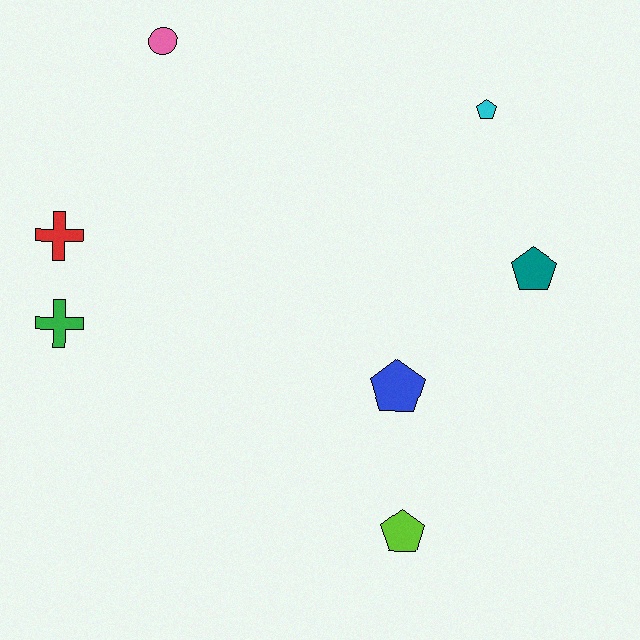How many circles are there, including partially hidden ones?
There is 1 circle.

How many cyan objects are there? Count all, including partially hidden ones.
There is 1 cyan object.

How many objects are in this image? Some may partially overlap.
There are 7 objects.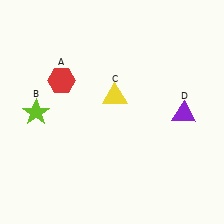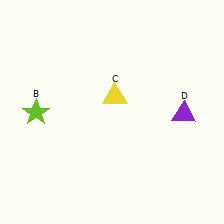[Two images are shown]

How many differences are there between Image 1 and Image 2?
There is 1 difference between the two images.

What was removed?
The red hexagon (A) was removed in Image 2.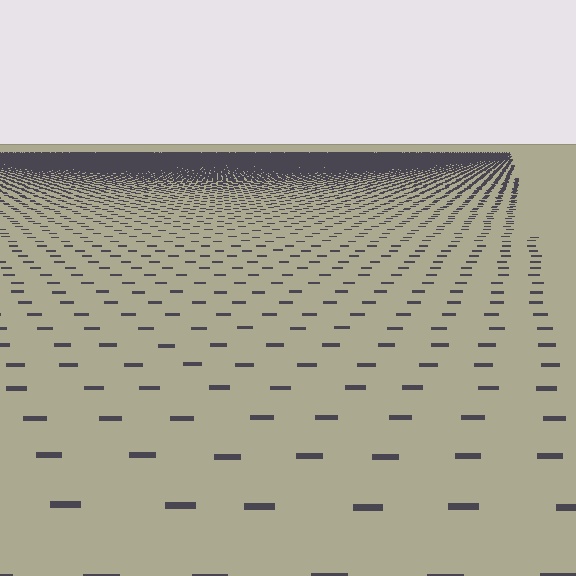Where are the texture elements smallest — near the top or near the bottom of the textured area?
Near the top.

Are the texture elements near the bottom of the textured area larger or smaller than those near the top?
Larger. Near the bottom, elements are closer to the viewer and appear at a bigger on-screen size.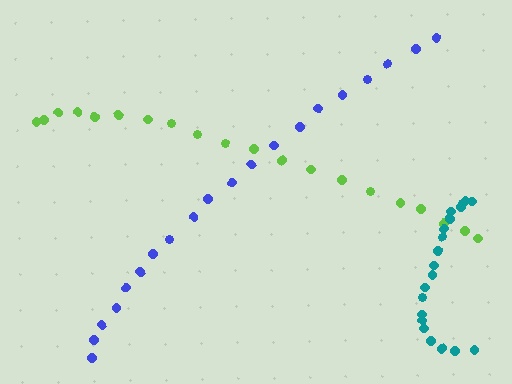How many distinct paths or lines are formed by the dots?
There are 3 distinct paths.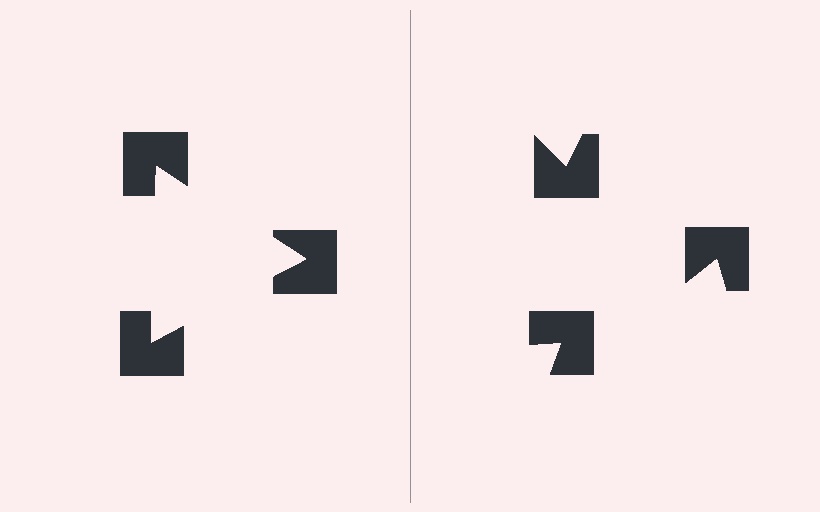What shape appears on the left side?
An illusory triangle.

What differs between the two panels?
The notched squares are positioned identically on both sides; only the wedge orientations differ. On the left they align to a triangle; on the right they are misaligned.